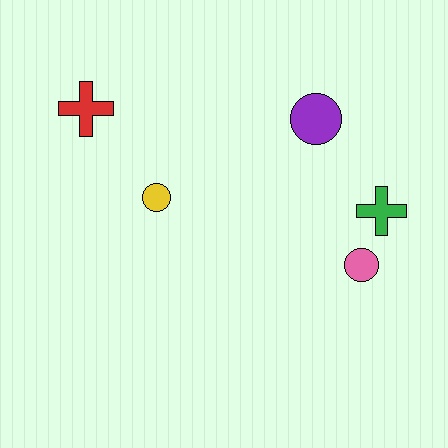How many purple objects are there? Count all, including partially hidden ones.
There is 1 purple object.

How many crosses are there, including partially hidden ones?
There are 2 crosses.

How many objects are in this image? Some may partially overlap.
There are 5 objects.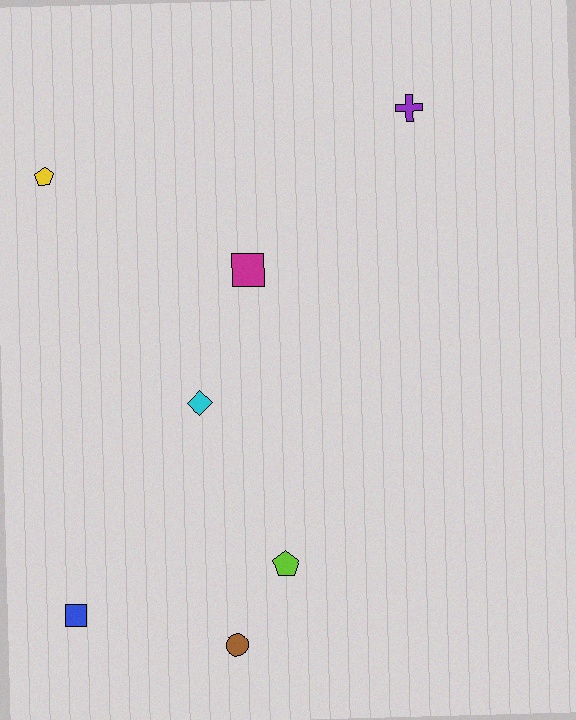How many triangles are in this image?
There are no triangles.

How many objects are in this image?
There are 7 objects.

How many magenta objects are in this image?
There is 1 magenta object.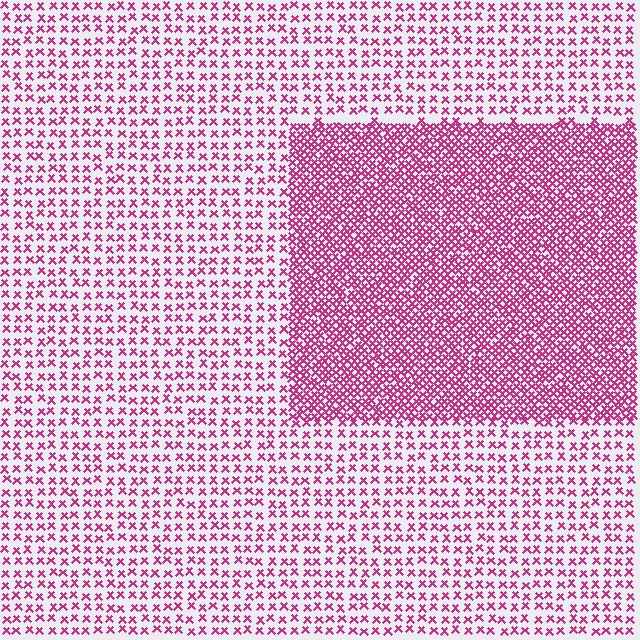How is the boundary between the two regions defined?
The boundary is defined by a change in element density (approximately 2.6x ratio). All elements are the same color, size, and shape.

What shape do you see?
I see a rectangle.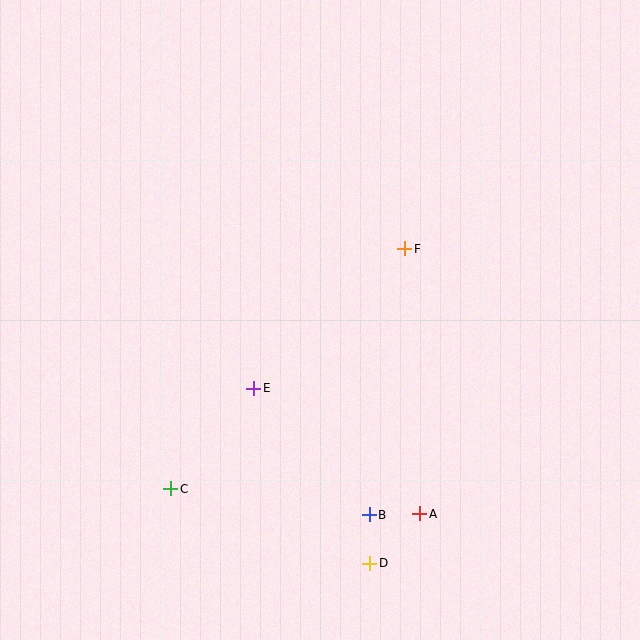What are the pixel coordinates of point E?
Point E is at (254, 388).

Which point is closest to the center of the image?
Point E at (254, 388) is closest to the center.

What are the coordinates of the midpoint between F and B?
The midpoint between F and B is at (387, 382).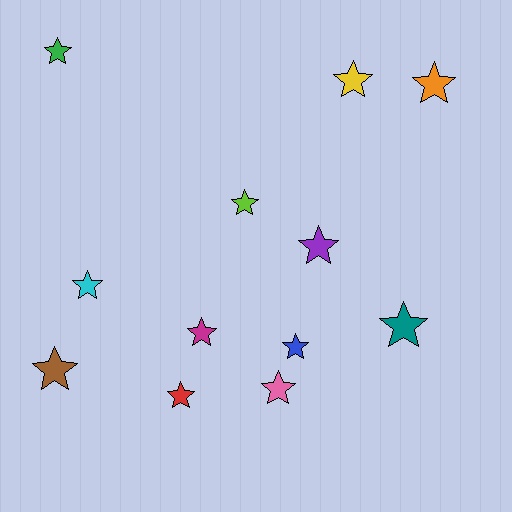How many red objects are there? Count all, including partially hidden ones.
There is 1 red object.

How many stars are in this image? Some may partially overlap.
There are 12 stars.